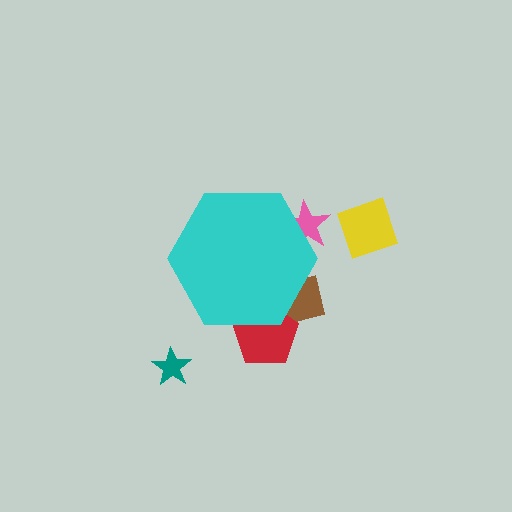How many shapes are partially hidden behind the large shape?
3 shapes are partially hidden.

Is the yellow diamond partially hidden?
No, the yellow diamond is fully visible.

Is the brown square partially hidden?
Yes, the brown square is partially hidden behind the cyan hexagon.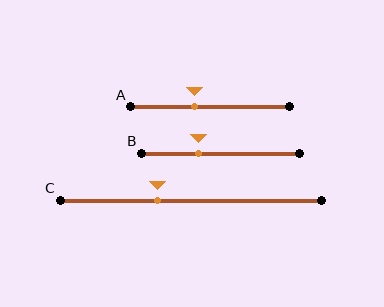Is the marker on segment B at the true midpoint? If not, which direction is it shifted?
No, the marker on segment B is shifted to the left by about 14% of the segment length.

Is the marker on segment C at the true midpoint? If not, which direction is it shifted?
No, the marker on segment C is shifted to the left by about 13% of the segment length.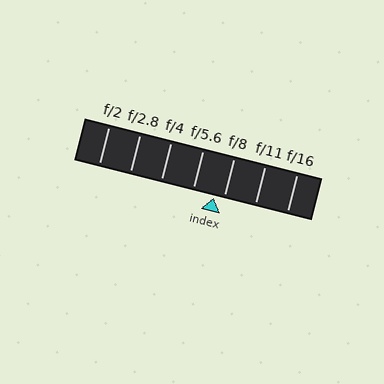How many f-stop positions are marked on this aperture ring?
There are 7 f-stop positions marked.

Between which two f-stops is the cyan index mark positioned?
The index mark is between f/5.6 and f/8.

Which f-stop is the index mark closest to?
The index mark is closest to f/8.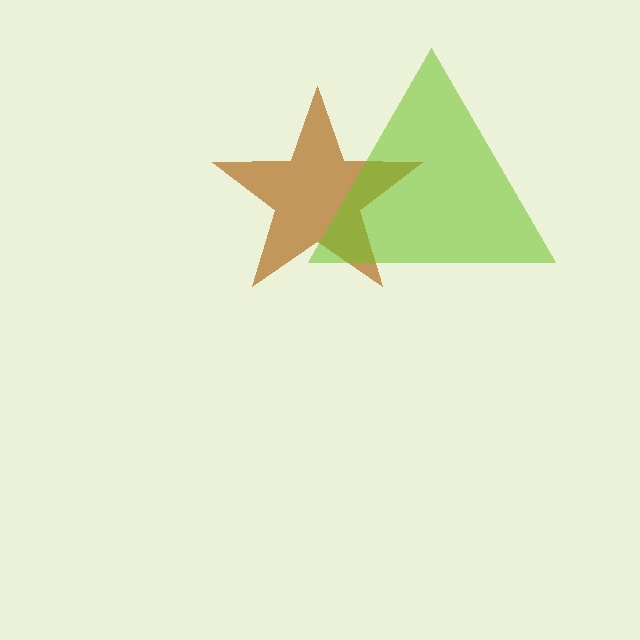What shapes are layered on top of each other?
The layered shapes are: a brown star, a lime triangle.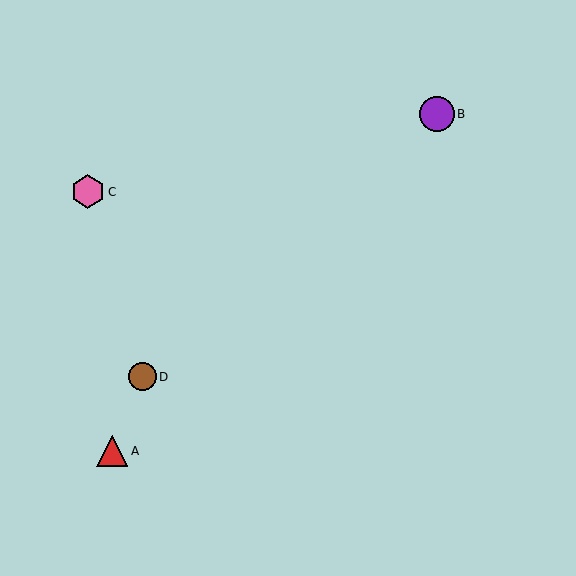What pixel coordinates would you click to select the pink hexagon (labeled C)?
Click at (88, 192) to select the pink hexagon C.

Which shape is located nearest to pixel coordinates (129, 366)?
The brown circle (labeled D) at (142, 377) is nearest to that location.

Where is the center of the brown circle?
The center of the brown circle is at (142, 377).